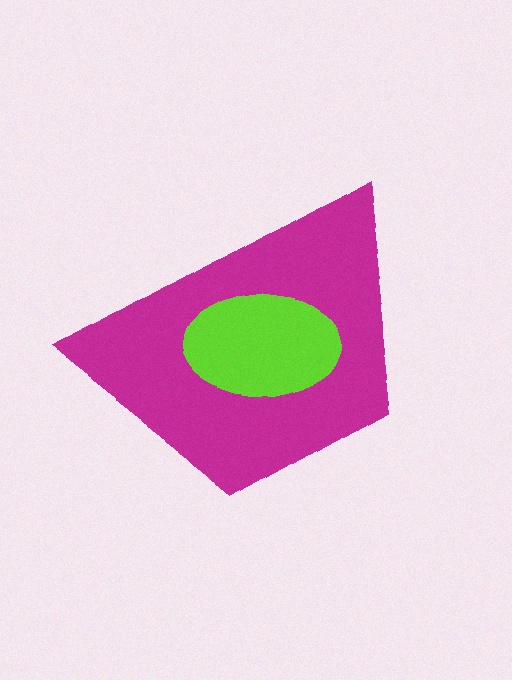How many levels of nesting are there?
2.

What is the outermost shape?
The magenta trapezoid.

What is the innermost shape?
The lime ellipse.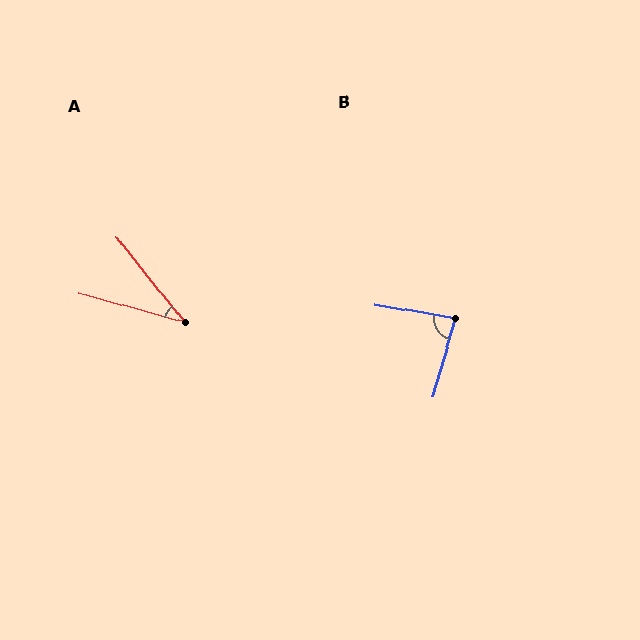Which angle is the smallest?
A, at approximately 36 degrees.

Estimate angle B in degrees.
Approximately 83 degrees.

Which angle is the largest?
B, at approximately 83 degrees.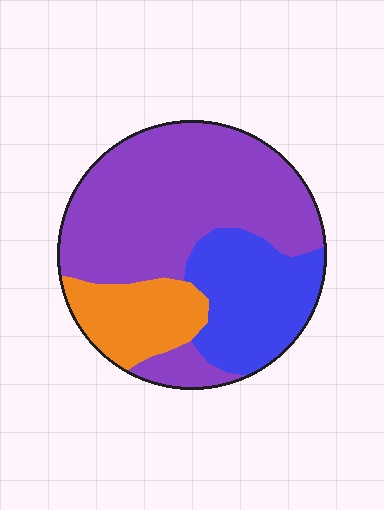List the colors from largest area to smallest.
From largest to smallest: purple, blue, orange.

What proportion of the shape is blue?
Blue takes up about one quarter (1/4) of the shape.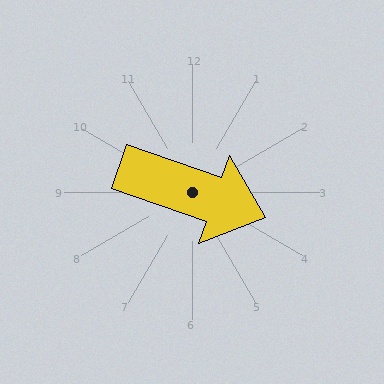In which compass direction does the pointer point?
East.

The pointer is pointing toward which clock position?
Roughly 4 o'clock.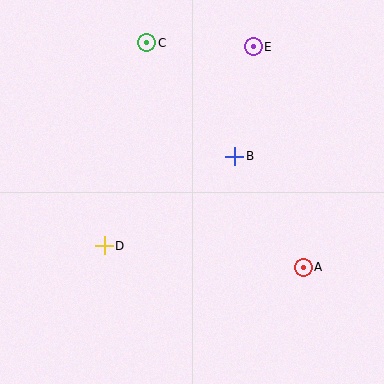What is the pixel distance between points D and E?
The distance between D and E is 249 pixels.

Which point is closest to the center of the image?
Point B at (235, 156) is closest to the center.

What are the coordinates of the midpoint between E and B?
The midpoint between E and B is at (244, 101).